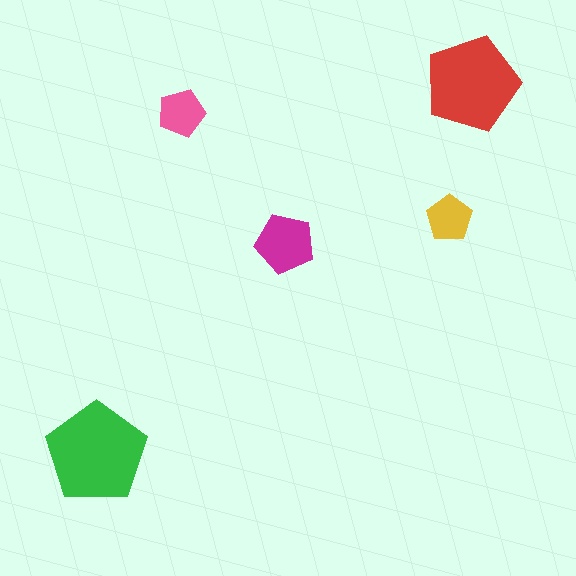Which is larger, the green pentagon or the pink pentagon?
The green one.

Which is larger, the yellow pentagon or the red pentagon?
The red one.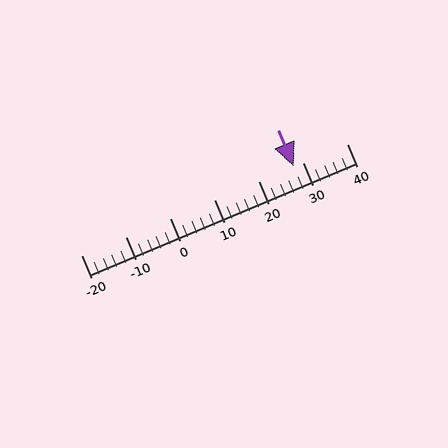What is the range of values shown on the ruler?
The ruler shows values from -20 to 40.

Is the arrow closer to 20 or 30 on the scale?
The arrow is closer to 30.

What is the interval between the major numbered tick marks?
The major tick marks are spaced 10 units apart.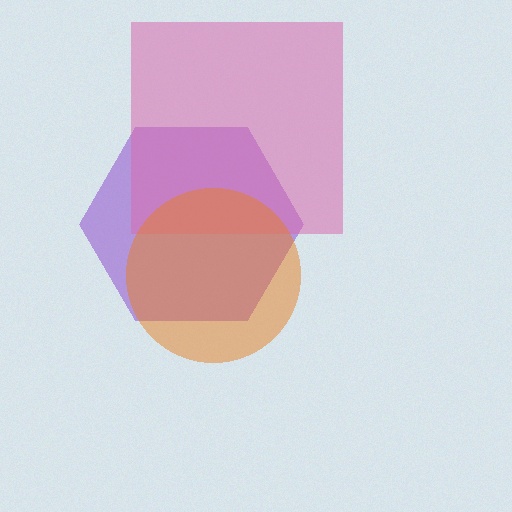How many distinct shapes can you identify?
There are 3 distinct shapes: a purple hexagon, a pink square, an orange circle.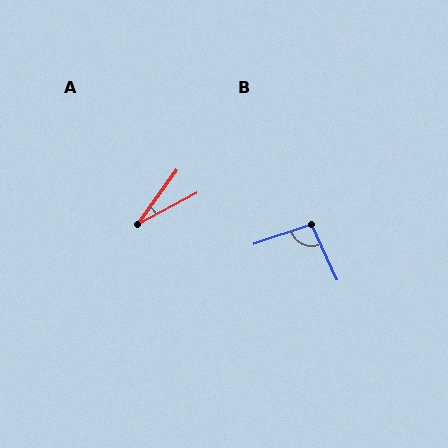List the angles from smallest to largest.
A (26°), B (95°).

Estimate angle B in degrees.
Approximately 95 degrees.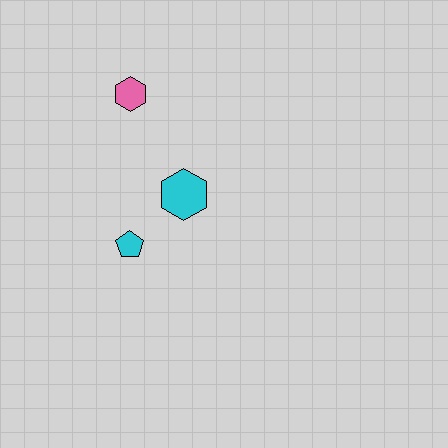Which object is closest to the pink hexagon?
The cyan hexagon is closest to the pink hexagon.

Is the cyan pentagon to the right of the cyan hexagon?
No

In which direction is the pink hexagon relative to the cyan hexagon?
The pink hexagon is above the cyan hexagon.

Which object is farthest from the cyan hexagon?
The pink hexagon is farthest from the cyan hexagon.